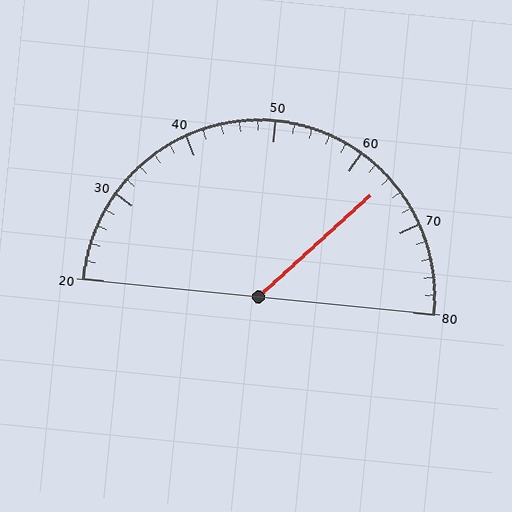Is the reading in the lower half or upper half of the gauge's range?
The reading is in the upper half of the range (20 to 80).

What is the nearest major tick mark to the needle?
The nearest major tick mark is 60.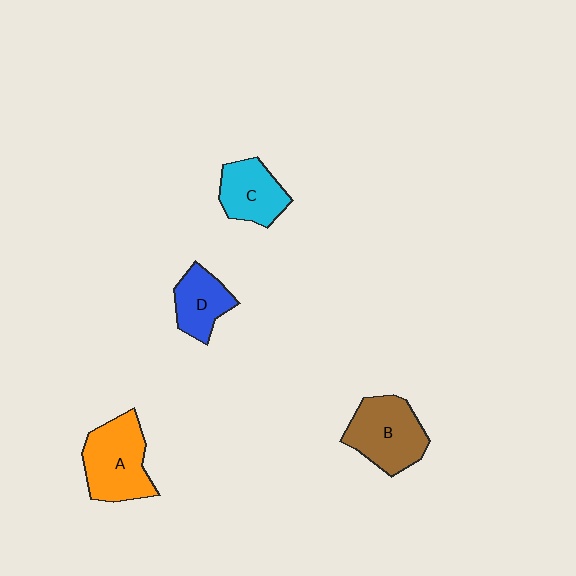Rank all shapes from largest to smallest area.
From largest to smallest: A (orange), B (brown), C (cyan), D (blue).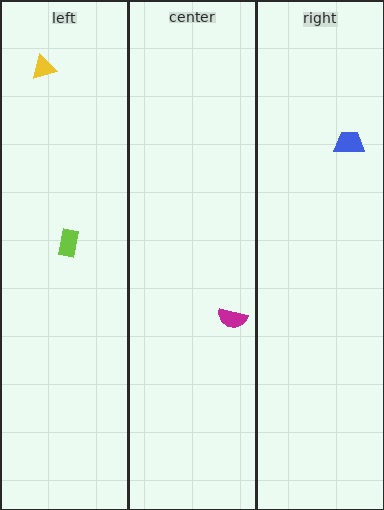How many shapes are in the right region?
1.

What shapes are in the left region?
The lime rectangle, the yellow triangle.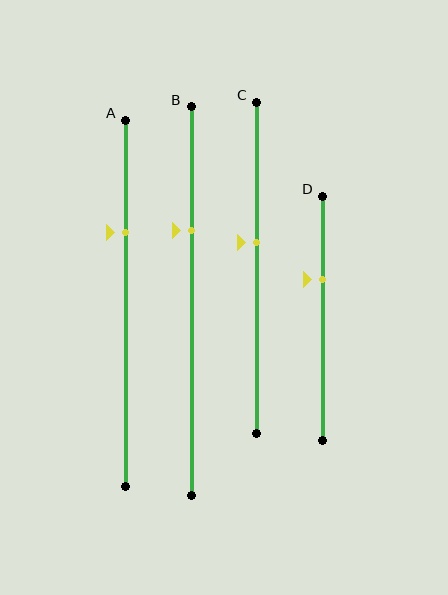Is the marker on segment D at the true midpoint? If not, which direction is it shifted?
No, the marker on segment D is shifted upward by about 16% of the segment length.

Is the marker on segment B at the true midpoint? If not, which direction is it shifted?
No, the marker on segment B is shifted upward by about 18% of the segment length.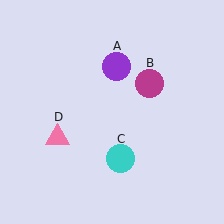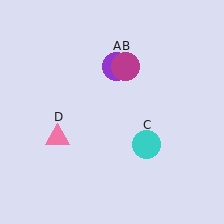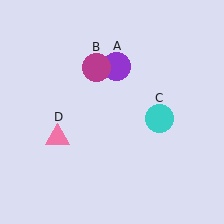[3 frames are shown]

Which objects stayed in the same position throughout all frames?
Purple circle (object A) and pink triangle (object D) remained stationary.